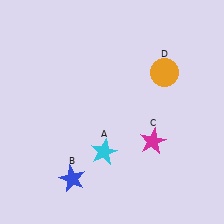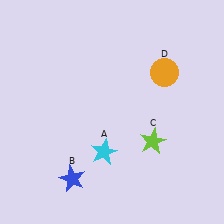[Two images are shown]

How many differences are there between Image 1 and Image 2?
There is 1 difference between the two images.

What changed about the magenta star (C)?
In Image 1, C is magenta. In Image 2, it changed to lime.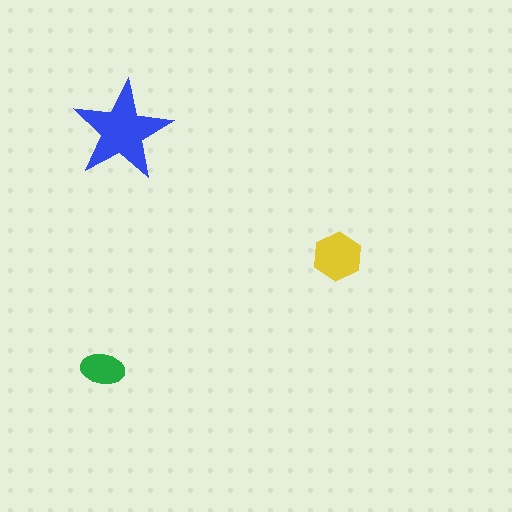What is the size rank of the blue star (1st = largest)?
1st.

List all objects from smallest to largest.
The green ellipse, the yellow hexagon, the blue star.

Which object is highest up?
The blue star is topmost.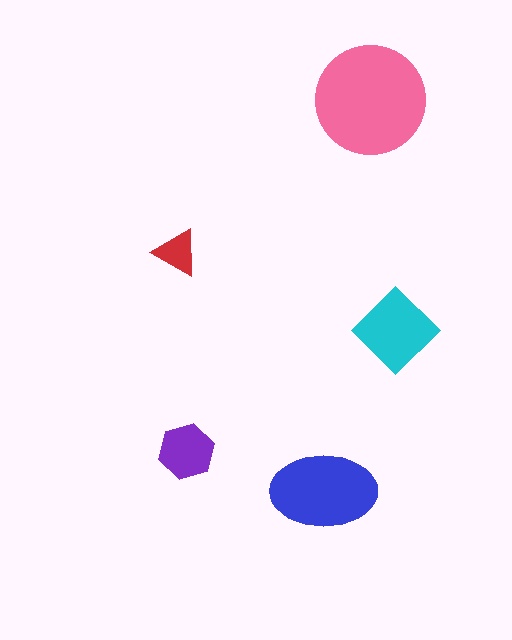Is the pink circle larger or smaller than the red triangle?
Larger.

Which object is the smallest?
The red triangle.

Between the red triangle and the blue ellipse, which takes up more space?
The blue ellipse.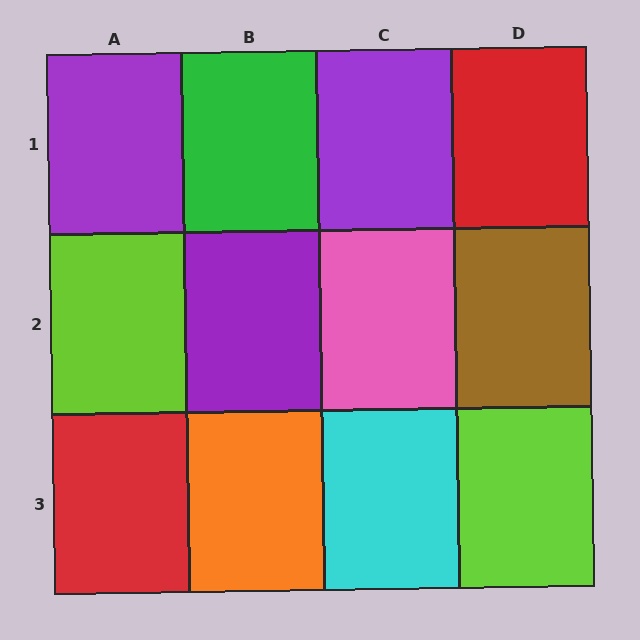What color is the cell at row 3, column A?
Red.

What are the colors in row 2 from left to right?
Lime, purple, pink, brown.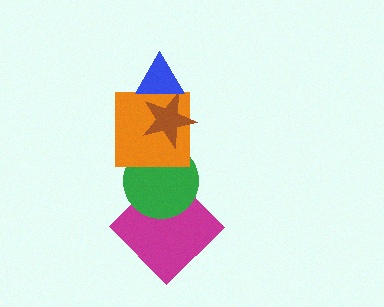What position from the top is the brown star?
The brown star is 2nd from the top.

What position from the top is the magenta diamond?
The magenta diamond is 5th from the top.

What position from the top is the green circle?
The green circle is 4th from the top.